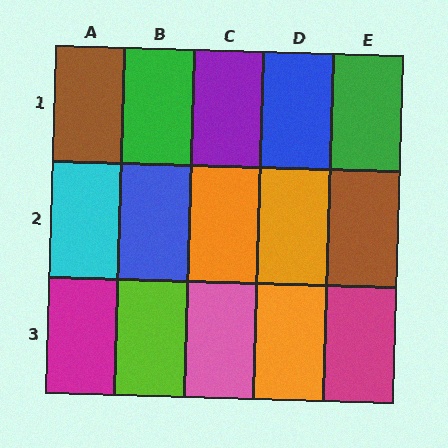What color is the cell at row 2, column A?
Cyan.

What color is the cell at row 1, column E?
Green.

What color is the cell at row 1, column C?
Purple.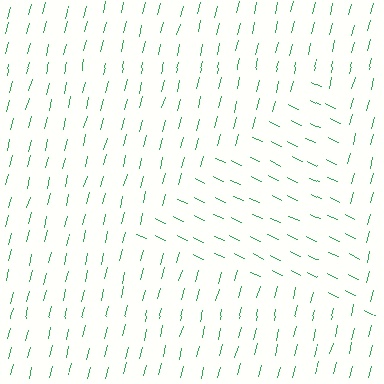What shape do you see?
I see a triangle.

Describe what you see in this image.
The image is filled with small green line segments. A triangle region in the image has lines oriented differently from the surrounding lines, creating a visible texture boundary.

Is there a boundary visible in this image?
Yes, there is a texture boundary formed by a change in line orientation.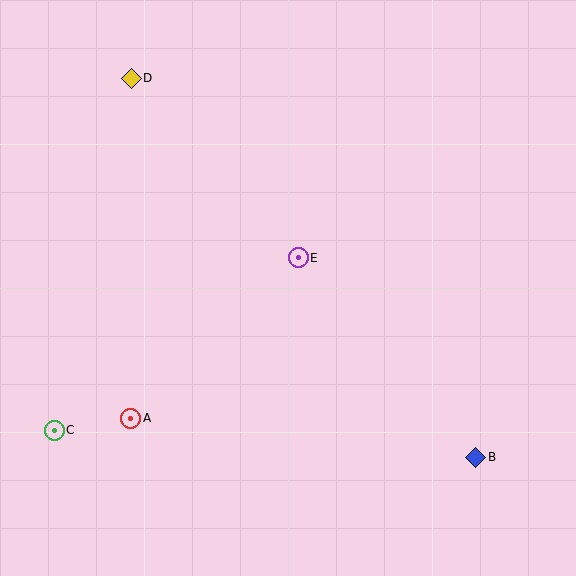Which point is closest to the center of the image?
Point E at (298, 258) is closest to the center.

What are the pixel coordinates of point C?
Point C is at (54, 430).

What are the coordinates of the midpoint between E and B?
The midpoint between E and B is at (387, 358).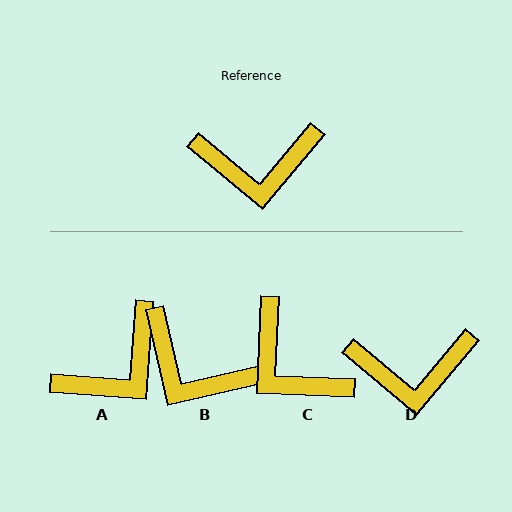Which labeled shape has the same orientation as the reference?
D.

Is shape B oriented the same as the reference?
No, it is off by about 37 degrees.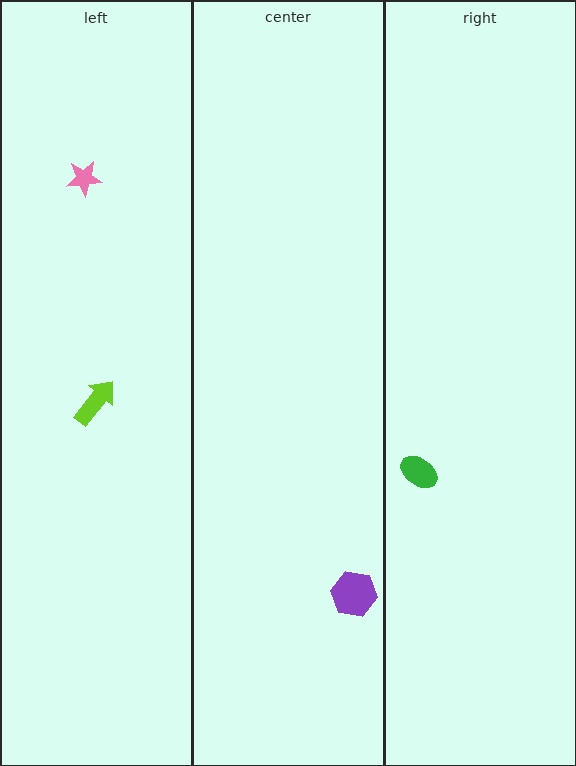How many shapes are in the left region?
2.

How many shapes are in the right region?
1.